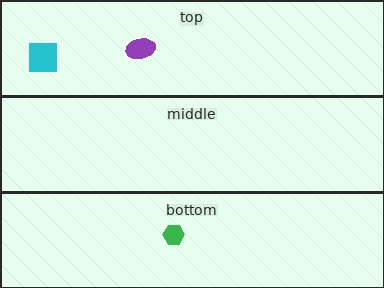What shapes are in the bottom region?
The green hexagon.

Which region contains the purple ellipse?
The top region.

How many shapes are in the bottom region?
1.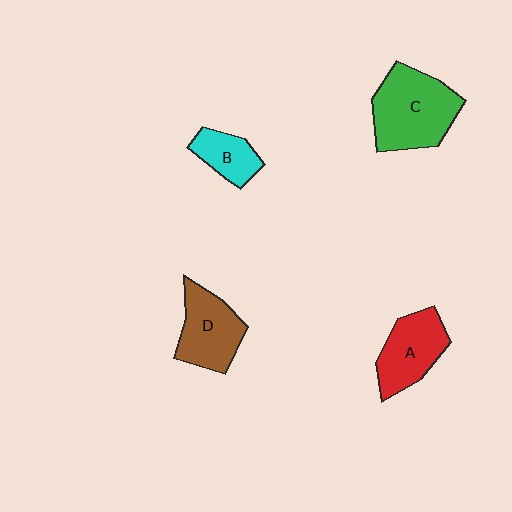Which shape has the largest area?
Shape C (green).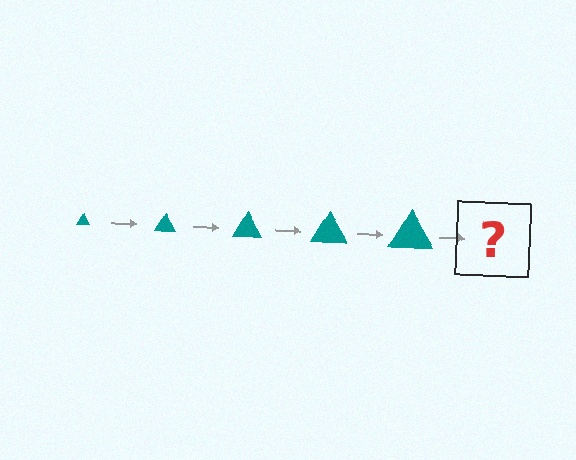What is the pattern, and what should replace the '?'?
The pattern is that the triangle gets progressively larger each step. The '?' should be a teal triangle, larger than the previous one.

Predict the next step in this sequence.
The next step is a teal triangle, larger than the previous one.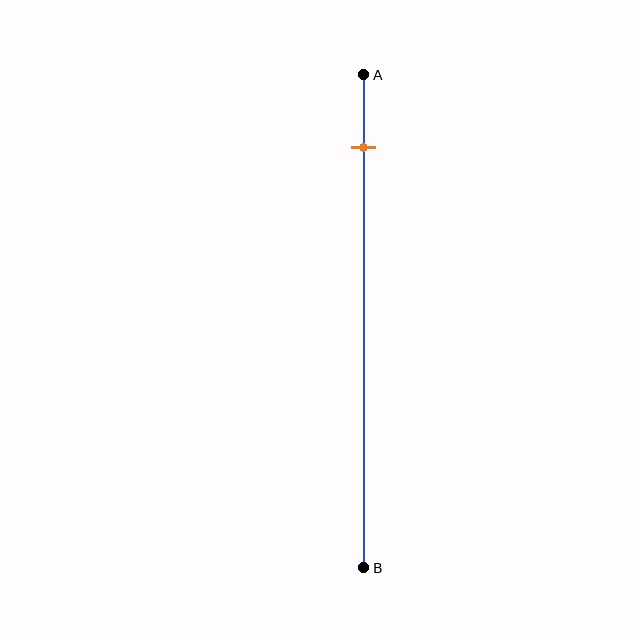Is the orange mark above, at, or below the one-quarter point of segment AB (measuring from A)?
The orange mark is above the one-quarter point of segment AB.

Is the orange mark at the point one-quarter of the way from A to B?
No, the mark is at about 15% from A, not at the 25% one-quarter point.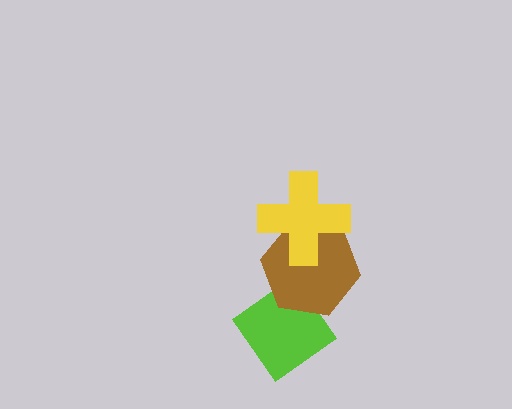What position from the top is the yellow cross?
The yellow cross is 1st from the top.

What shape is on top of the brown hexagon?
The yellow cross is on top of the brown hexagon.